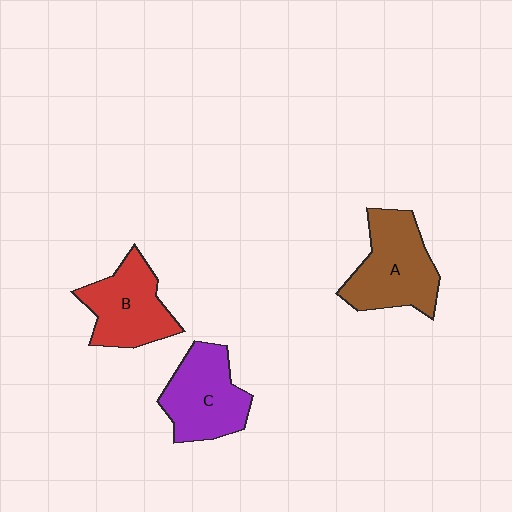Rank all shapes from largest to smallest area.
From largest to smallest: A (brown), C (purple), B (red).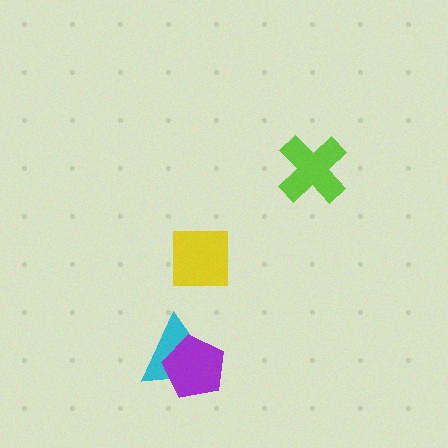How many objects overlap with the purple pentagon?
1 object overlaps with the purple pentagon.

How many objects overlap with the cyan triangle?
1 object overlaps with the cyan triangle.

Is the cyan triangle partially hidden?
Yes, it is partially covered by another shape.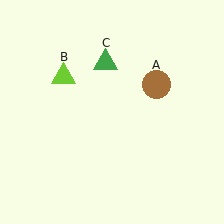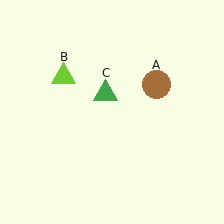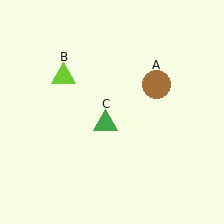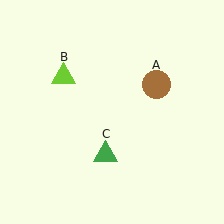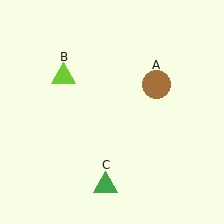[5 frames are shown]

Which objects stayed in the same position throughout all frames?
Brown circle (object A) and lime triangle (object B) remained stationary.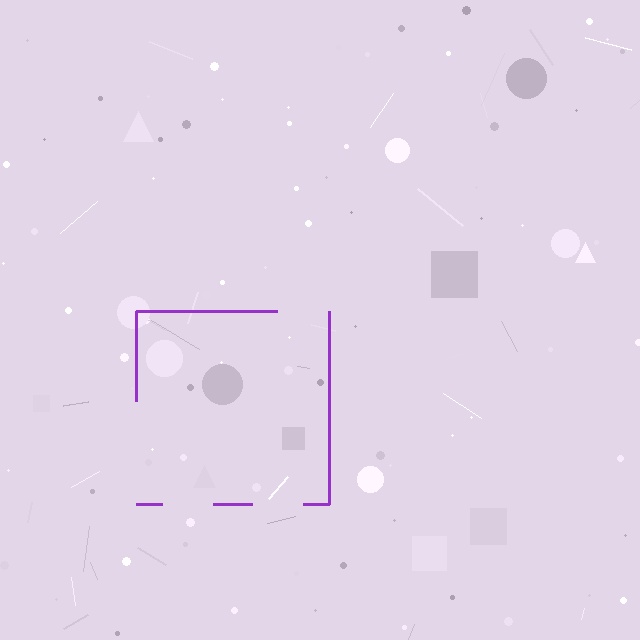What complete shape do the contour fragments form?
The contour fragments form a square.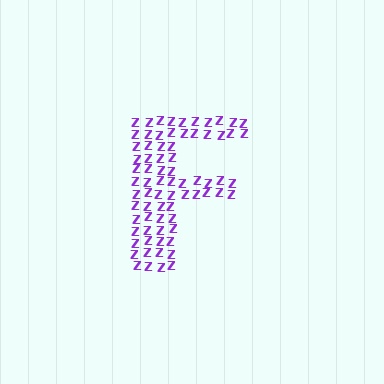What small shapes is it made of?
It is made of small letter Z's.